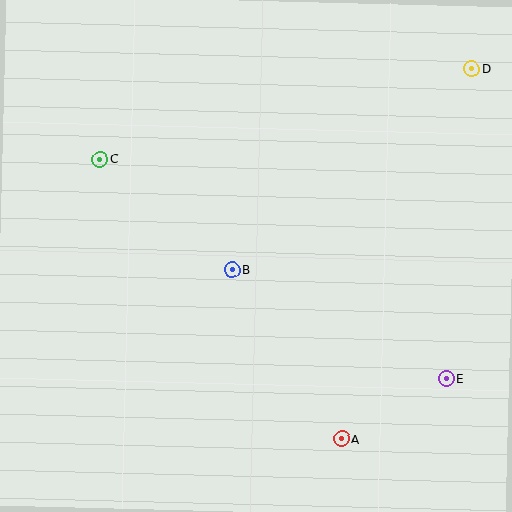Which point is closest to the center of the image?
Point B at (232, 270) is closest to the center.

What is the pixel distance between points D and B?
The distance between D and B is 313 pixels.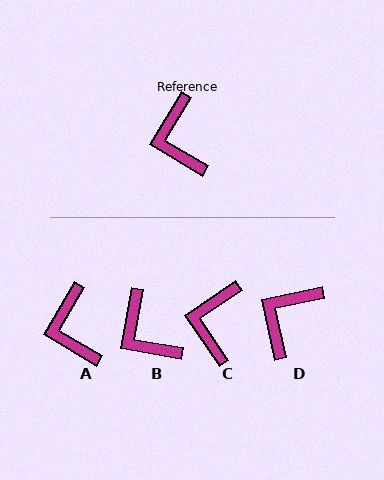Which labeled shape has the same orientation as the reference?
A.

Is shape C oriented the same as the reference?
No, it is off by about 25 degrees.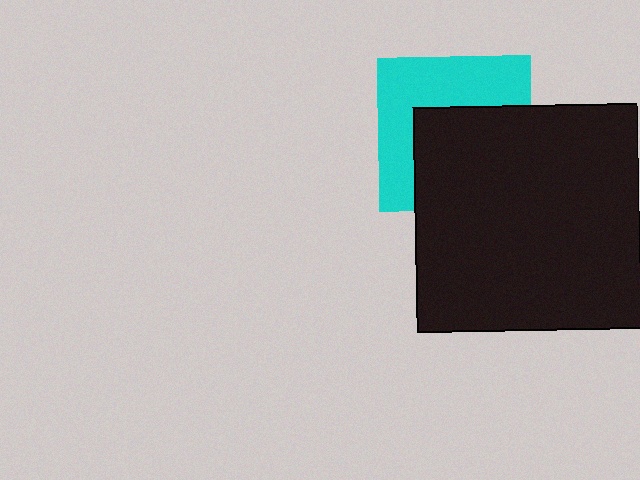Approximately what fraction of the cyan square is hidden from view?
Roughly 52% of the cyan square is hidden behind the black square.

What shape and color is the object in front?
The object in front is a black square.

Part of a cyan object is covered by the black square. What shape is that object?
It is a square.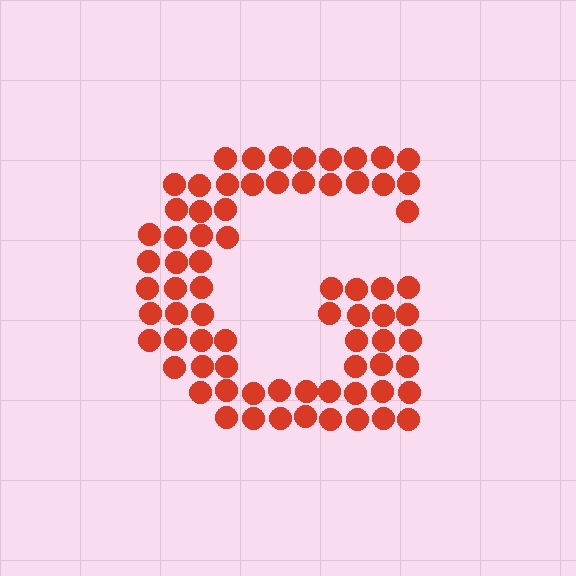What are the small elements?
The small elements are circles.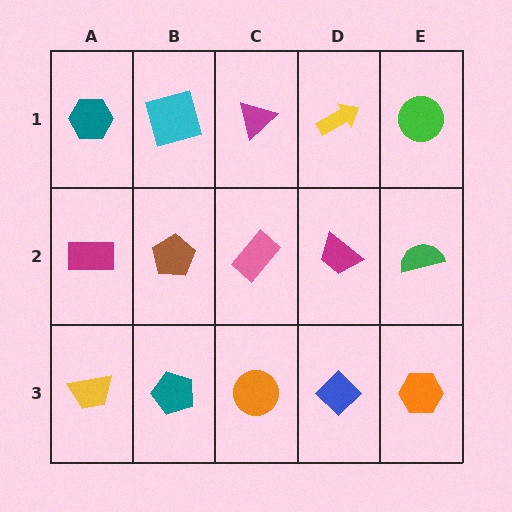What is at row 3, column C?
An orange circle.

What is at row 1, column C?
A magenta triangle.